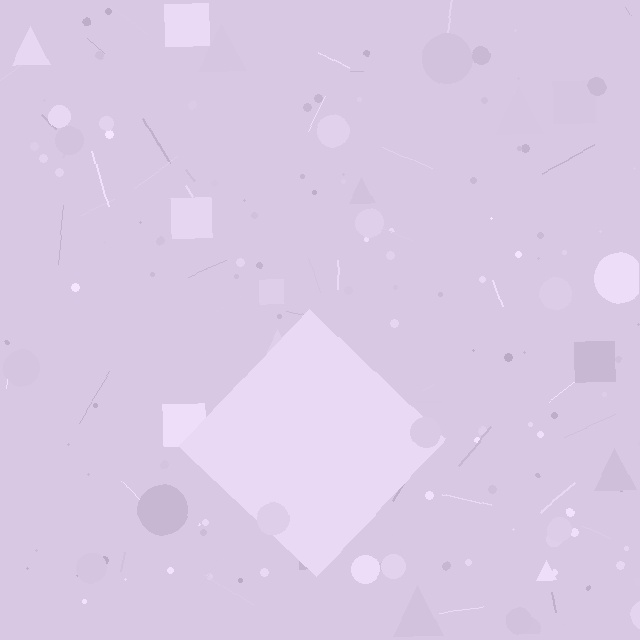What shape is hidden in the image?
A diamond is hidden in the image.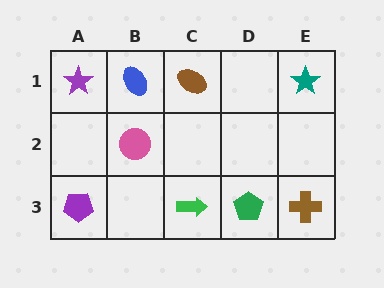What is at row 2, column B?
A pink circle.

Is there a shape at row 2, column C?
No, that cell is empty.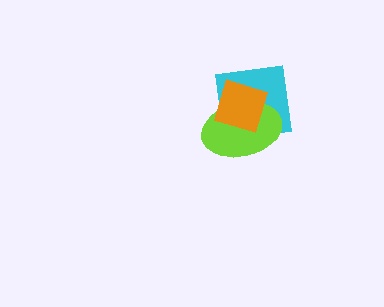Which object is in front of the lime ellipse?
The orange diamond is in front of the lime ellipse.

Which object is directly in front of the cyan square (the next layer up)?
The lime ellipse is directly in front of the cyan square.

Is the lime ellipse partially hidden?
Yes, it is partially covered by another shape.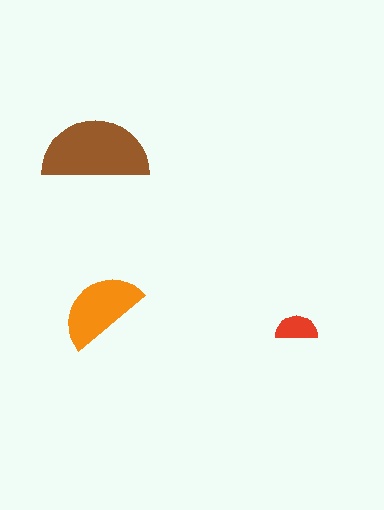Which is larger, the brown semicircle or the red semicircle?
The brown one.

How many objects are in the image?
There are 3 objects in the image.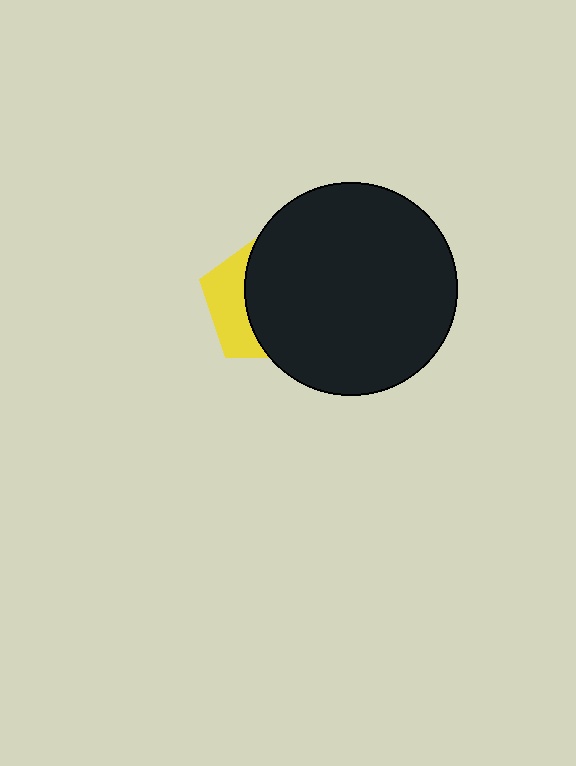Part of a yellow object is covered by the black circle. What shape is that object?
It is a pentagon.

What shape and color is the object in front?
The object in front is a black circle.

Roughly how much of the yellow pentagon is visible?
A small part of it is visible (roughly 33%).